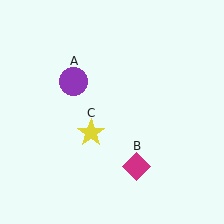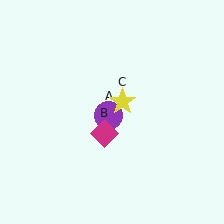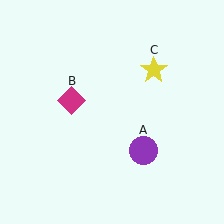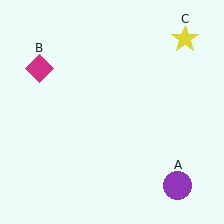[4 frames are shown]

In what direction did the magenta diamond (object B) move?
The magenta diamond (object B) moved up and to the left.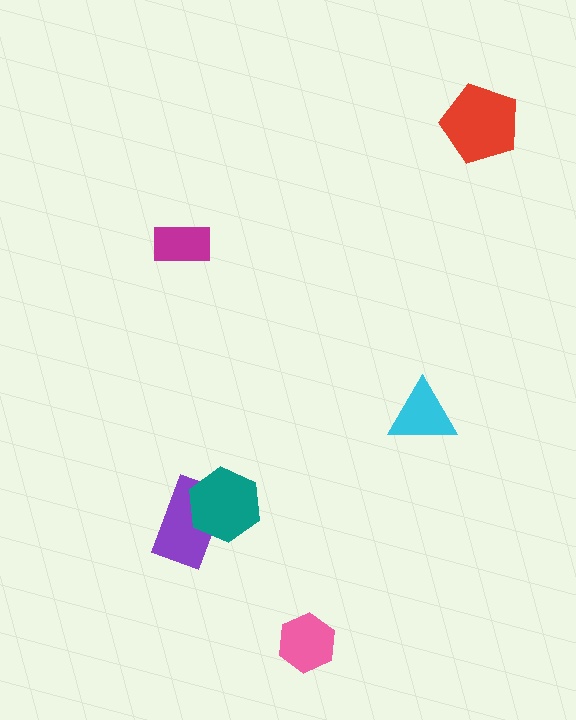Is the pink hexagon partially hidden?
No, no other shape covers it.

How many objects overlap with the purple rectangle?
1 object overlaps with the purple rectangle.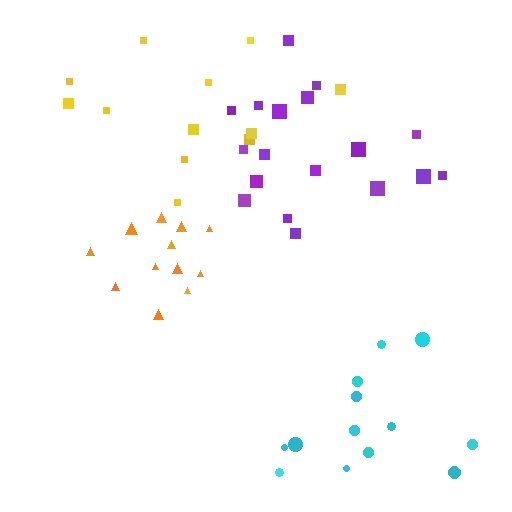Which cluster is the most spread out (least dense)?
Yellow.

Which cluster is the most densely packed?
Orange.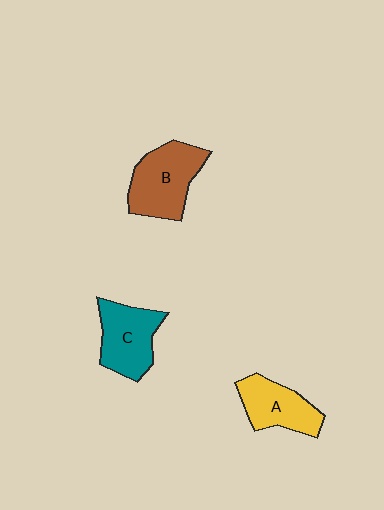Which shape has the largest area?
Shape B (brown).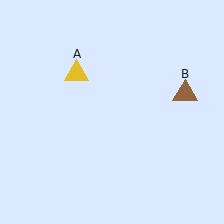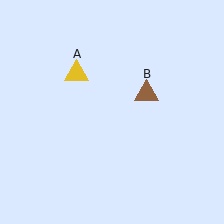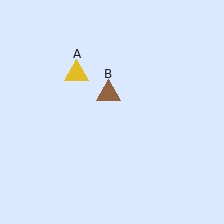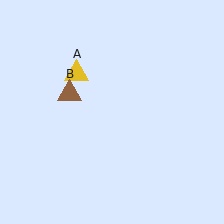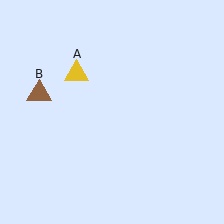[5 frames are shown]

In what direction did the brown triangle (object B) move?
The brown triangle (object B) moved left.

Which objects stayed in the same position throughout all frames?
Yellow triangle (object A) remained stationary.